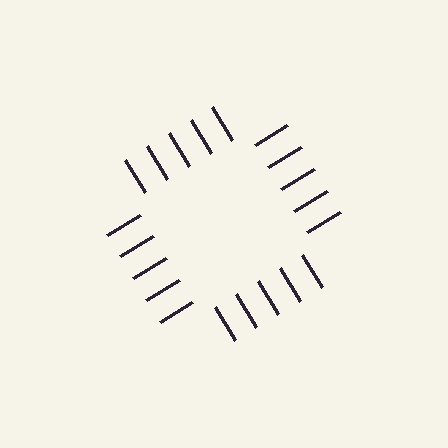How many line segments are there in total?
20 — 5 along each of the 4 edges.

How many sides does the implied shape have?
4 sides — the line-ends trace a square.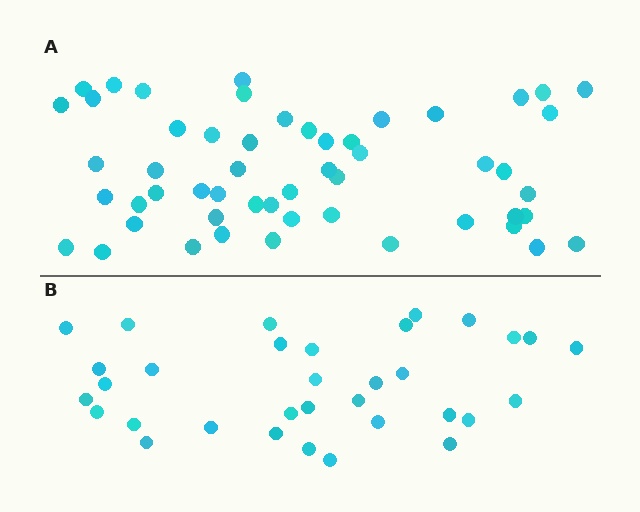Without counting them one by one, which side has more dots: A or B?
Region A (the top region) has more dots.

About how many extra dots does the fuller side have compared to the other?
Region A has approximately 20 more dots than region B.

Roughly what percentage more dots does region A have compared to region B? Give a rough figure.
About 60% more.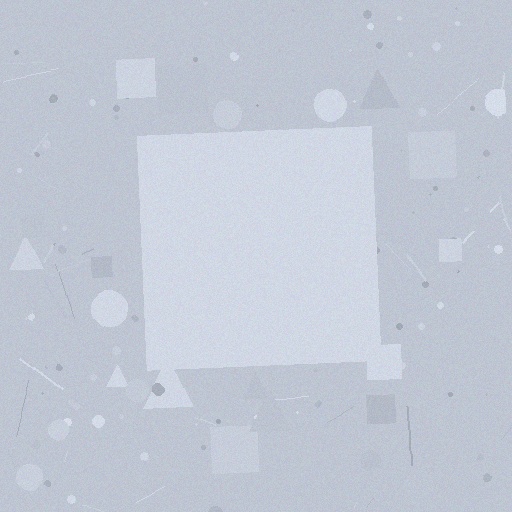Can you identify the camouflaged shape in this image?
The camouflaged shape is a square.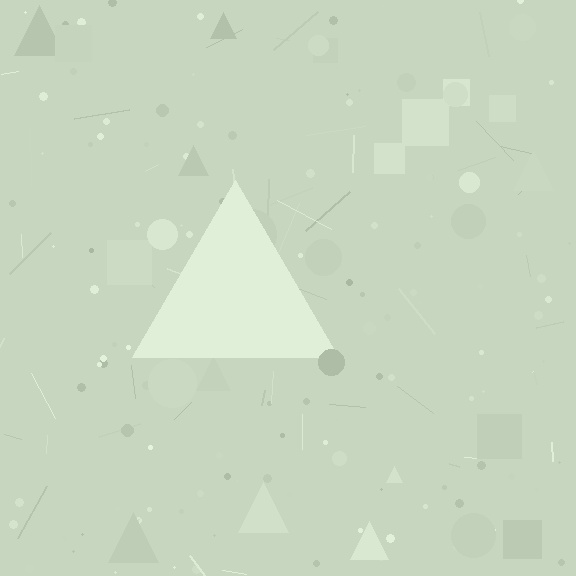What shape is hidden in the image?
A triangle is hidden in the image.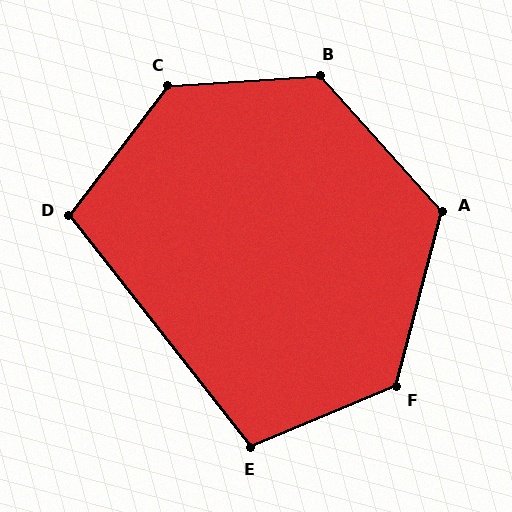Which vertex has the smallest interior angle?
D, at approximately 105 degrees.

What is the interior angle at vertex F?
Approximately 127 degrees (obtuse).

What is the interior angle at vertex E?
Approximately 105 degrees (obtuse).